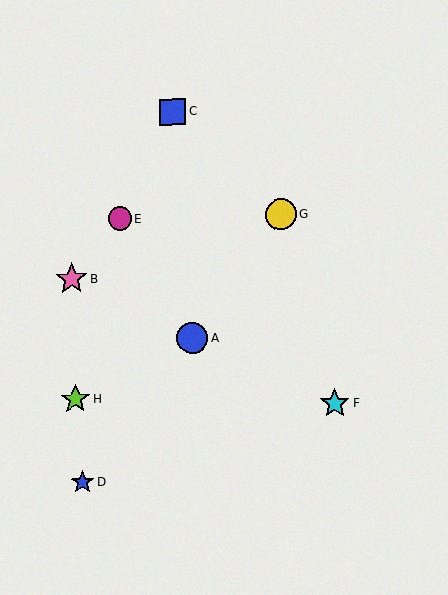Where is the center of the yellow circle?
The center of the yellow circle is at (281, 214).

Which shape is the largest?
The pink star (labeled B) is the largest.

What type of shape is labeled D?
Shape D is a blue star.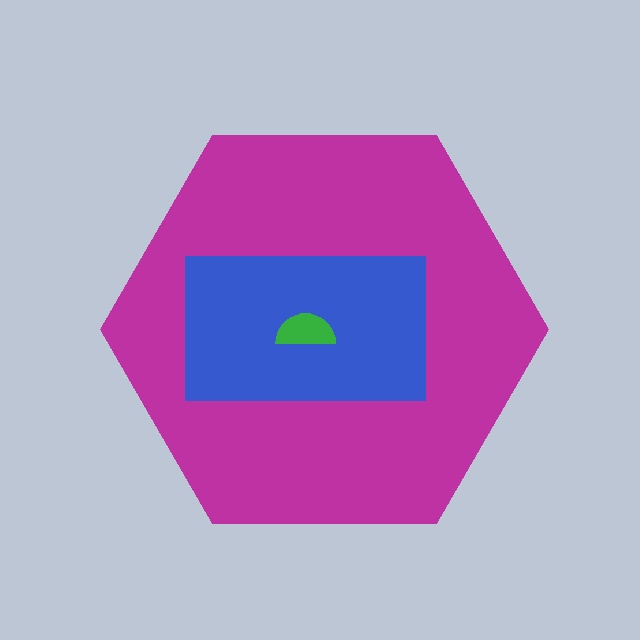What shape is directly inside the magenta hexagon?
The blue rectangle.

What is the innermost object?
The green semicircle.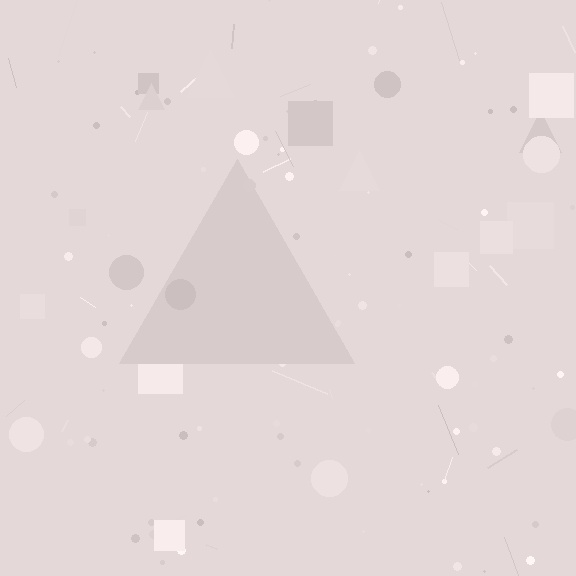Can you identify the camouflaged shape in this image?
The camouflaged shape is a triangle.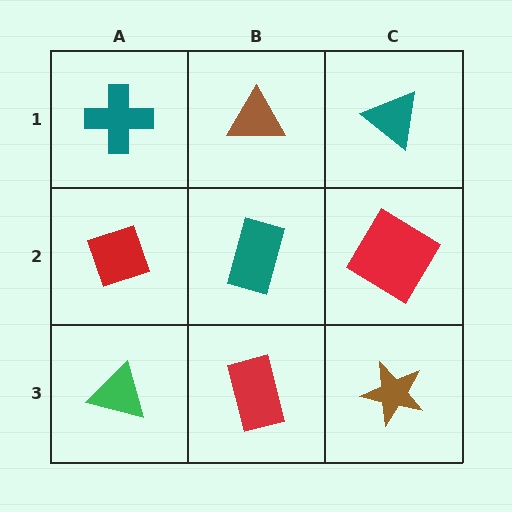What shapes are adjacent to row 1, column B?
A teal rectangle (row 2, column B), a teal cross (row 1, column A), a teal triangle (row 1, column C).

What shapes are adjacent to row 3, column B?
A teal rectangle (row 2, column B), a green triangle (row 3, column A), a brown star (row 3, column C).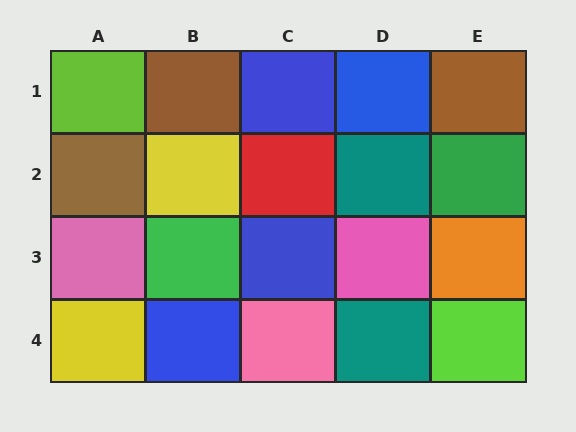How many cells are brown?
3 cells are brown.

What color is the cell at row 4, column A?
Yellow.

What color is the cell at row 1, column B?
Brown.